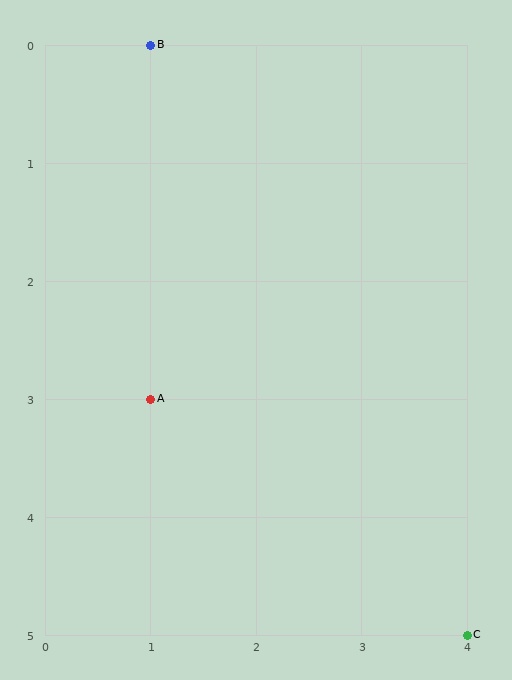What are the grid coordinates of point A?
Point A is at grid coordinates (1, 3).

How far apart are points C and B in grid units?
Points C and B are 3 columns and 5 rows apart (about 5.8 grid units diagonally).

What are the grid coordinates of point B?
Point B is at grid coordinates (1, 0).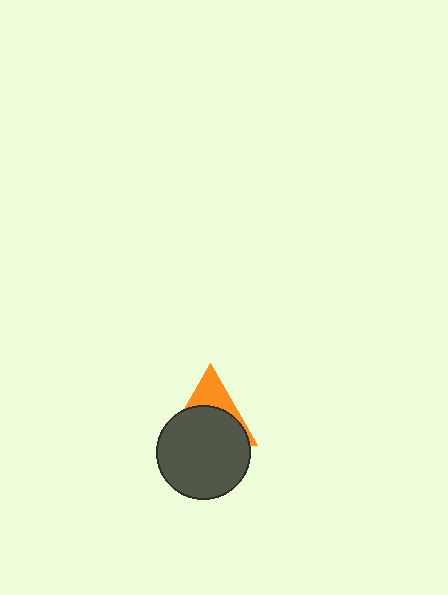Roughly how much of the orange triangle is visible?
A small part of it is visible (roughly 34%).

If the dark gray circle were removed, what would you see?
You would see the complete orange triangle.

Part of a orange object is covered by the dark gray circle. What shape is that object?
It is a triangle.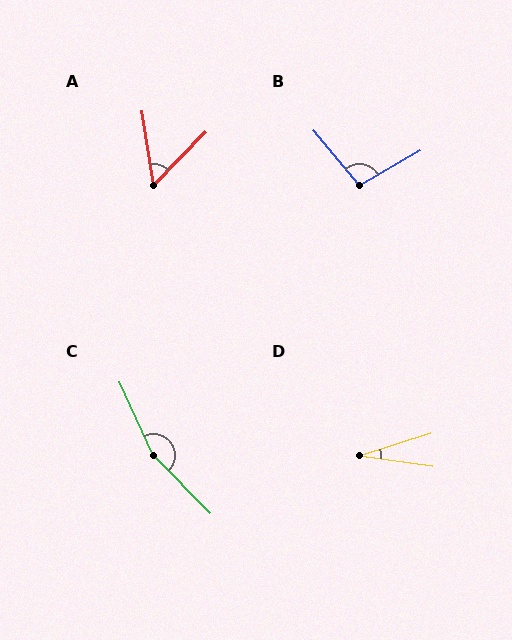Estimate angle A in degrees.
Approximately 53 degrees.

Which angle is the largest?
C, at approximately 160 degrees.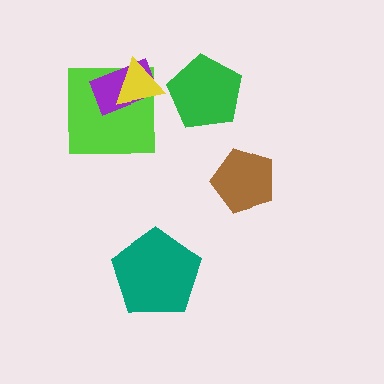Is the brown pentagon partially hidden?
No, no other shape covers it.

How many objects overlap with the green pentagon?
0 objects overlap with the green pentagon.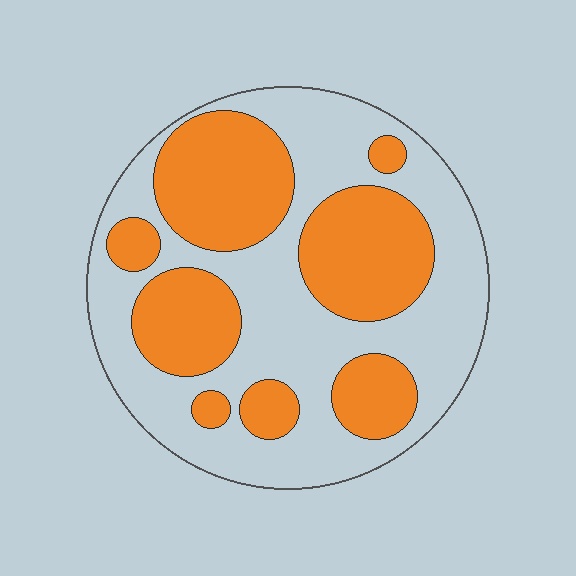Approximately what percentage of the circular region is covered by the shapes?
Approximately 40%.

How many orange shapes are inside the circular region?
8.